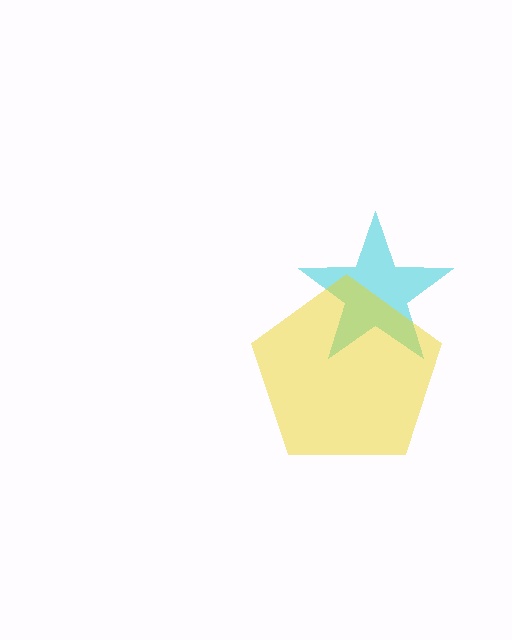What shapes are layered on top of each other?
The layered shapes are: a cyan star, a yellow pentagon.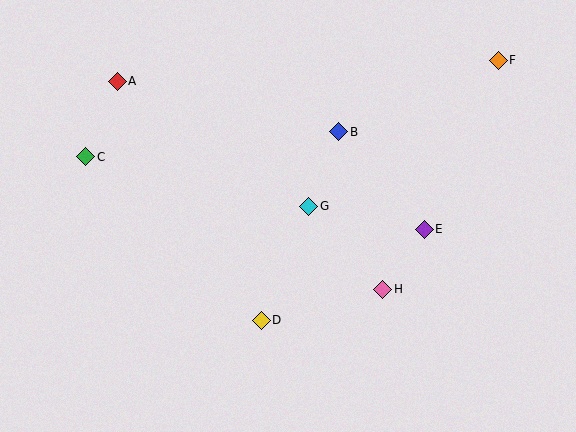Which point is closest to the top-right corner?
Point F is closest to the top-right corner.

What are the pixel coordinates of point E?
Point E is at (424, 229).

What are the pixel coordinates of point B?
Point B is at (339, 132).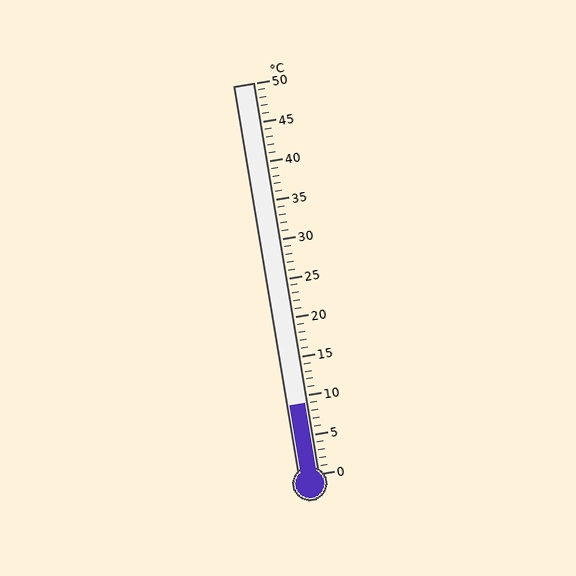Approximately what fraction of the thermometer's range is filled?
The thermometer is filled to approximately 20% of its range.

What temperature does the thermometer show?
The thermometer shows approximately 9°C.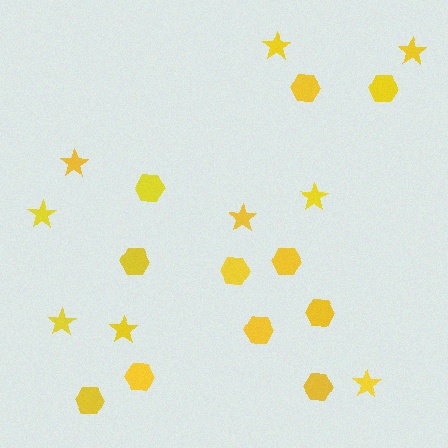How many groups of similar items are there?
There are 2 groups: one group of hexagons (11) and one group of stars (9).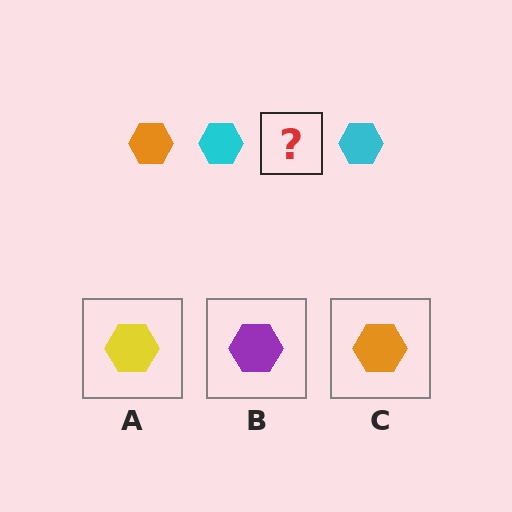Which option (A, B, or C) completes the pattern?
C.